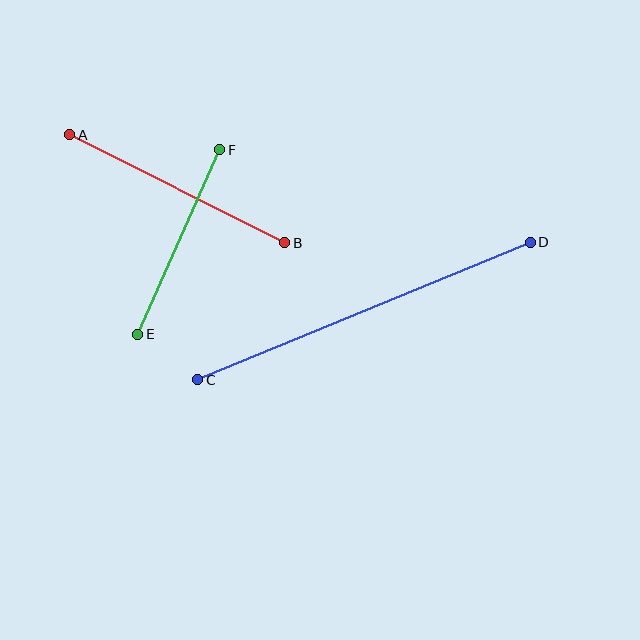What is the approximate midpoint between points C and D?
The midpoint is at approximately (364, 311) pixels.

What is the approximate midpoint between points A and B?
The midpoint is at approximately (177, 189) pixels.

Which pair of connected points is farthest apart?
Points C and D are farthest apart.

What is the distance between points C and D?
The distance is approximately 360 pixels.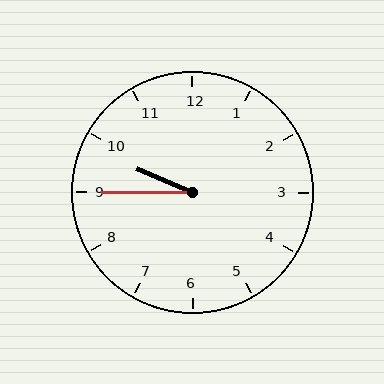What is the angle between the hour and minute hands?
Approximately 22 degrees.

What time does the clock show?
9:45.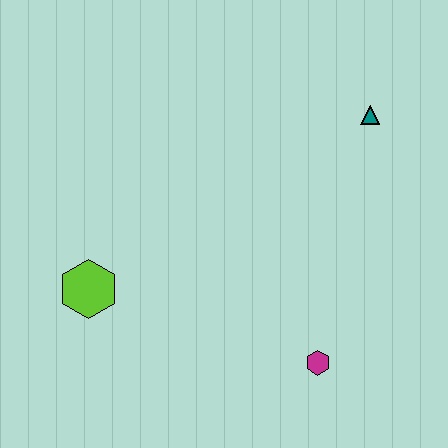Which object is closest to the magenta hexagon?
The lime hexagon is closest to the magenta hexagon.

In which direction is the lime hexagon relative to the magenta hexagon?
The lime hexagon is to the left of the magenta hexagon.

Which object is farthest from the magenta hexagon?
The teal triangle is farthest from the magenta hexagon.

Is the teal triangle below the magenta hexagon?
No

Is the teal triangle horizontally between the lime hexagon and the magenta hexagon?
No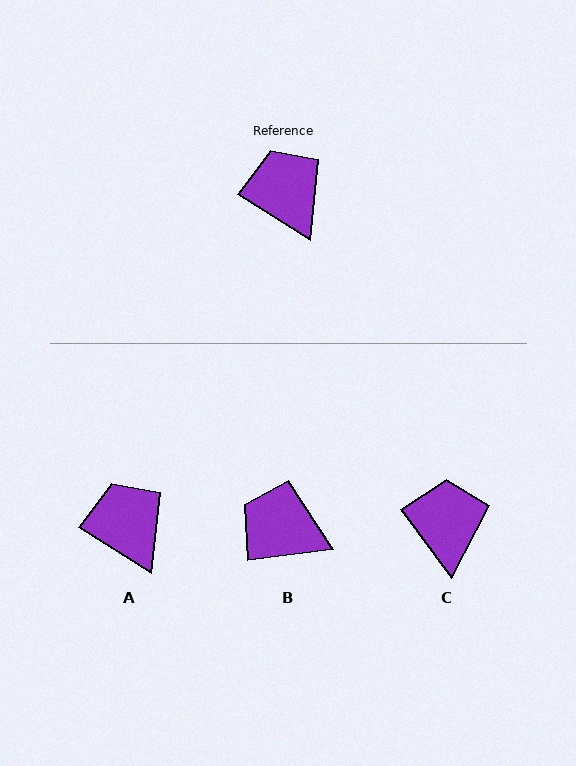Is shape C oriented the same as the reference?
No, it is off by about 21 degrees.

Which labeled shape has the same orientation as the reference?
A.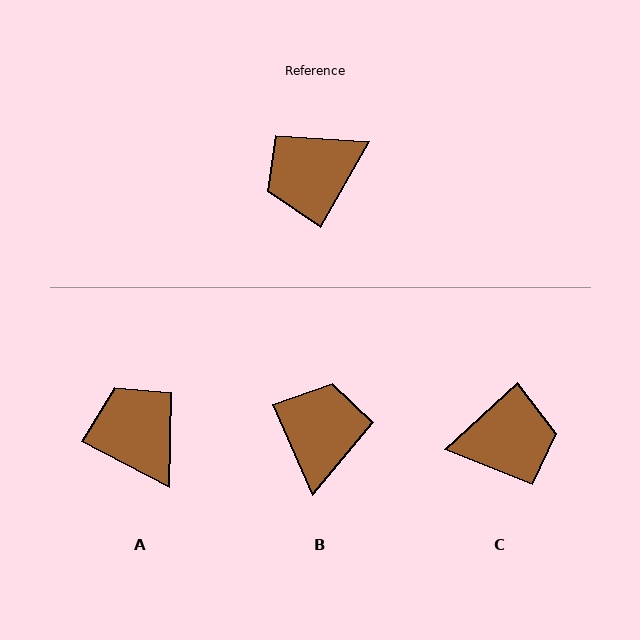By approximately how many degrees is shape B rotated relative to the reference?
Approximately 126 degrees clockwise.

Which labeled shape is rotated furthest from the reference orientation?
C, about 162 degrees away.